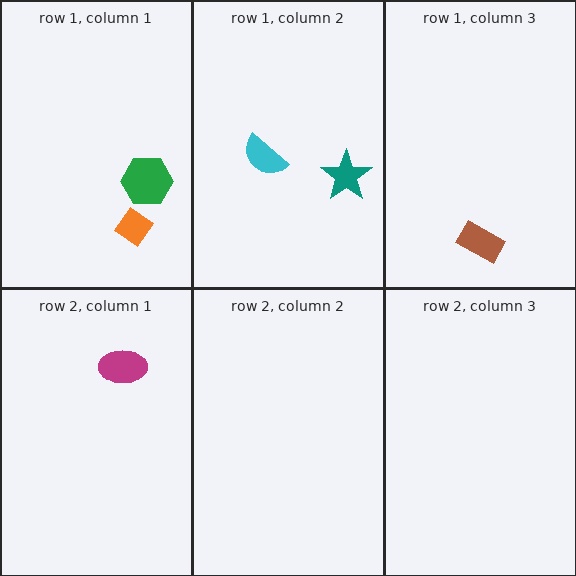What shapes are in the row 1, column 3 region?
The brown rectangle.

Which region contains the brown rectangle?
The row 1, column 3 region.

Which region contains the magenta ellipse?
The row 2, column 1 region.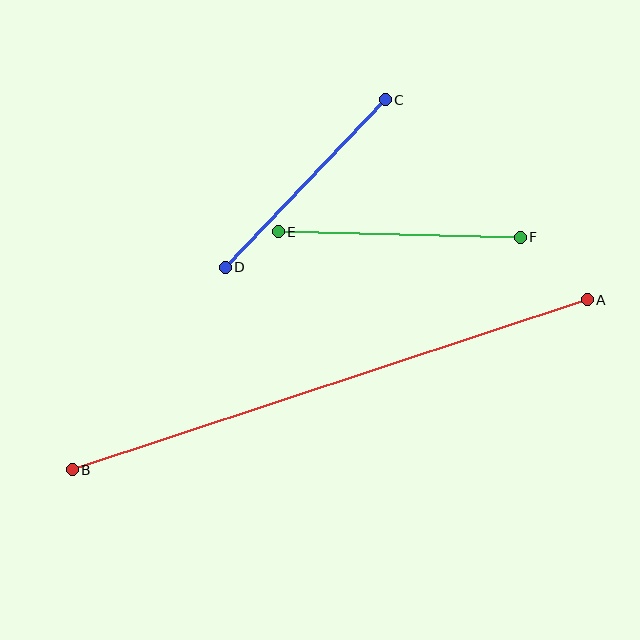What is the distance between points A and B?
The distance is approximately 542 pixels.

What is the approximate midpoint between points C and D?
The midpoint is at approximately (305, 184) pixels.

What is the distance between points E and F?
The distance is approximately 242 pixels.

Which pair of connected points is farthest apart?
Points A and B are farthest apart.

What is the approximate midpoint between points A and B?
The midpoint is at approximately (330, 385) pixels.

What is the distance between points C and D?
The distance is approximately 231 pixels.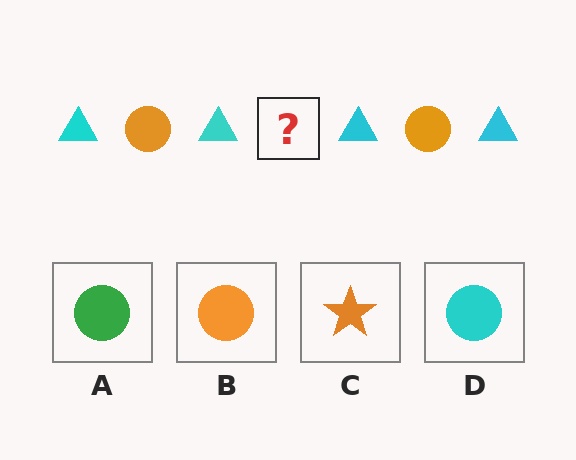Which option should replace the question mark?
Option B.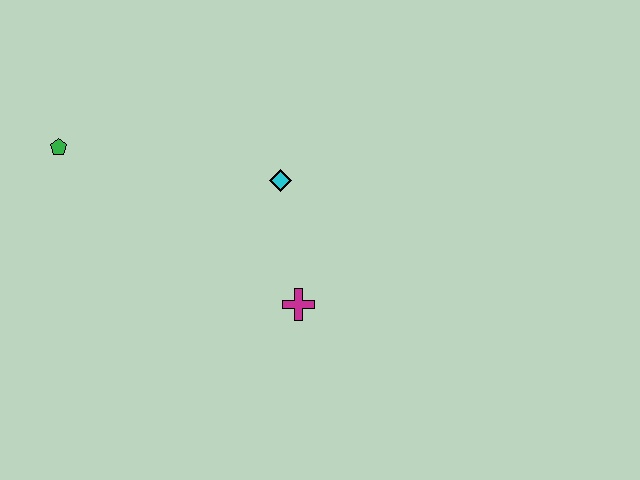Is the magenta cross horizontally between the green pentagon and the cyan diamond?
No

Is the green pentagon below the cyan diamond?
No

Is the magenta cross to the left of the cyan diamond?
No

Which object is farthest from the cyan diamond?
The green pentagon is farthest from the cyan diamond.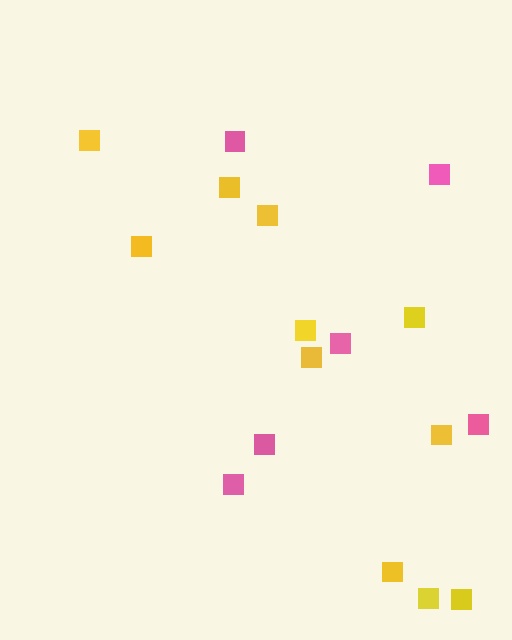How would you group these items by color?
There are 2 groups: one group of pink squares (6) and one group of yellow squares (11).